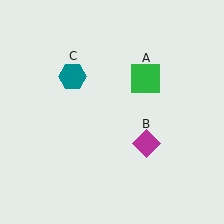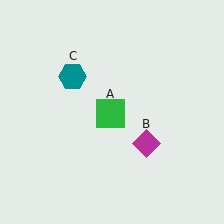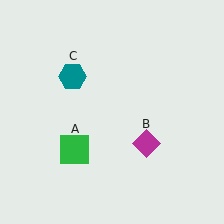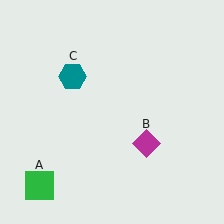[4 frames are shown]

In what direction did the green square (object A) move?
The green square (object A) moved down and to the left.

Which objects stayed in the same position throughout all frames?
Magenta diamond (object B) and teal hexagon (object C) remained stationary.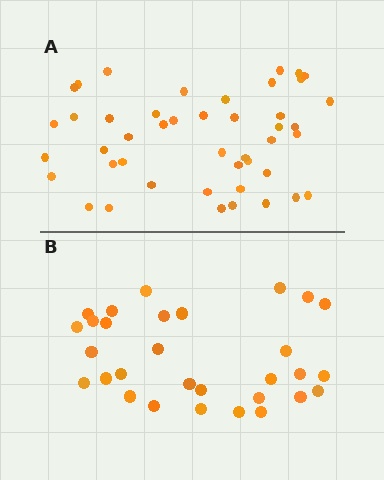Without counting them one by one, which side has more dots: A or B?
Region A (the top region) has more dots.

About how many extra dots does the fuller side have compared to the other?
Region A has approximately 15 more dots than region B.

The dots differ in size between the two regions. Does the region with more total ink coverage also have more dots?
No. Region B has more total ink coverage because its dots are larger, but region A actually contains more individual dots. Total area can be misleading — the number of items is what matters here.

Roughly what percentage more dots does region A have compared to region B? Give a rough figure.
About 50% more.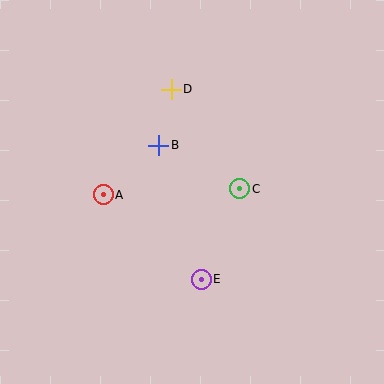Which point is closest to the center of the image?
Point C at (240, 189) is closest to the center.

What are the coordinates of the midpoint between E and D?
The midpoint between E and D is at (186, 184).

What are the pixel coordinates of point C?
Point C is at (240, 189).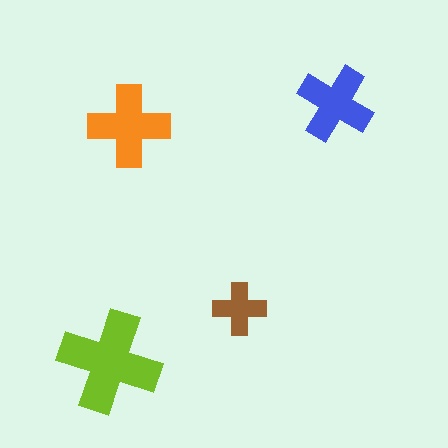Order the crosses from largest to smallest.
the lime one, the orange one, the blue one, the brown one.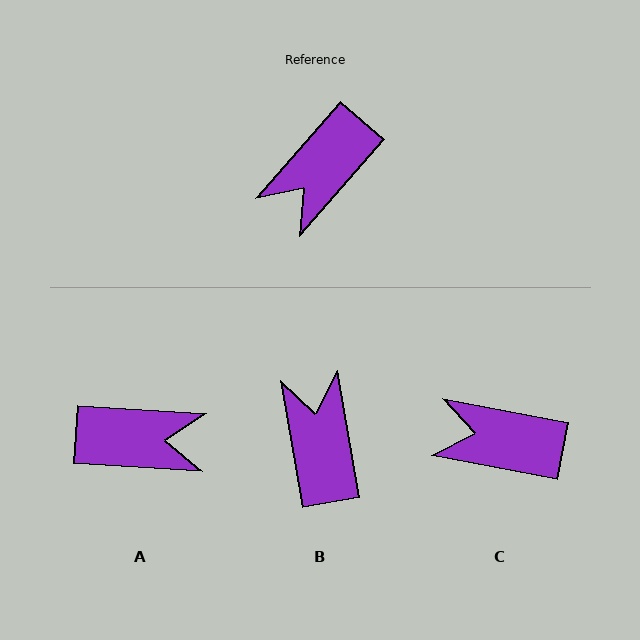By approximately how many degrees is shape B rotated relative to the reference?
Approximately 129 degrees clockwise.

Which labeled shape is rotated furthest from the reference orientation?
B, about 129 degrees away.